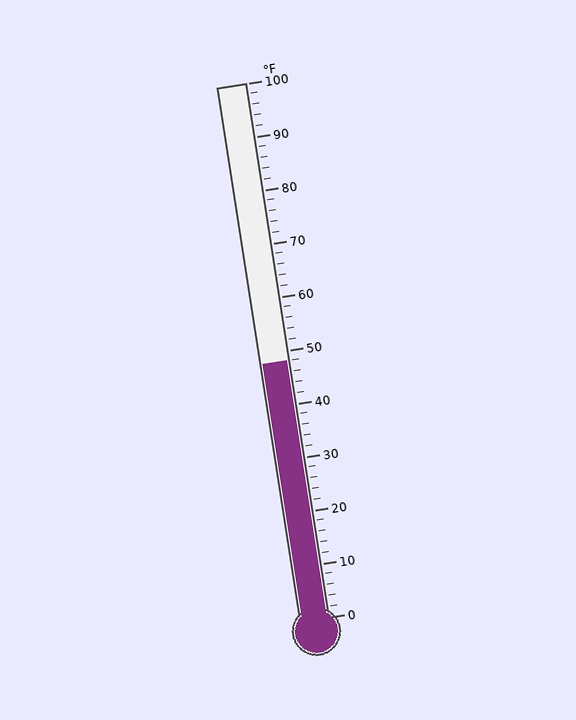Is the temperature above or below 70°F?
The temperature is below 70°F.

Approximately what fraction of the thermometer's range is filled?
The thermometer is filled to approximately 50% of its range.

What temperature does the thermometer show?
The thermometer shows approximately 48°F.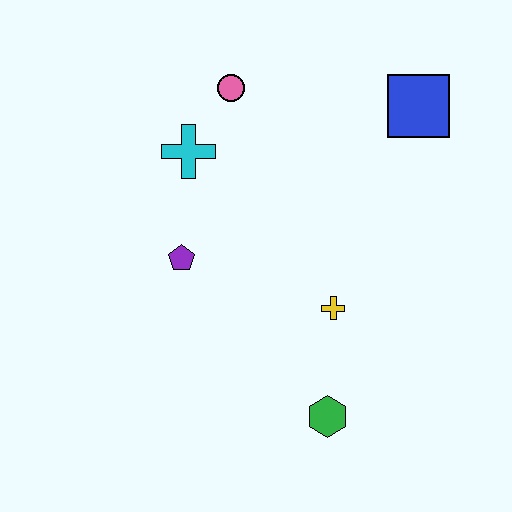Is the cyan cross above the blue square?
No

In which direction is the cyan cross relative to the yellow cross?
The cyan cross is above the yellow cross.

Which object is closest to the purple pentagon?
The cyan cross is closest to the purple pentagon.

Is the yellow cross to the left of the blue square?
Yes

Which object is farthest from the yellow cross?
The pink circle is farthest from the yellow cross.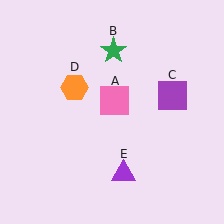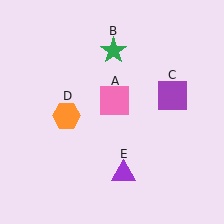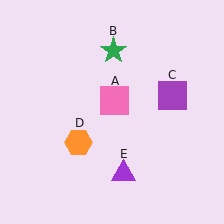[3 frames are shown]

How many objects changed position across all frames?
1 object changed position: orange hexagon (object D).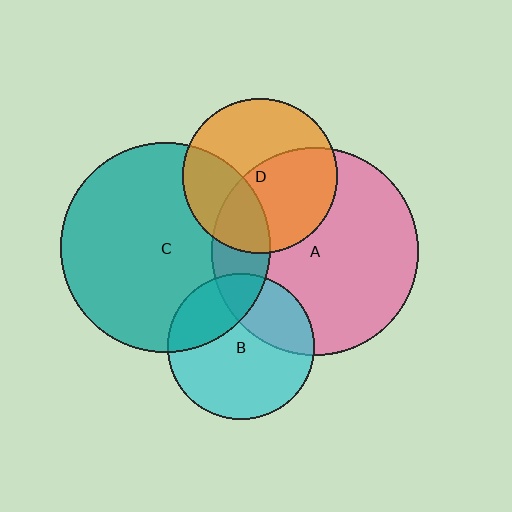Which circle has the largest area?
Circle C (teal).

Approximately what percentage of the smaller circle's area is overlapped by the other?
Approximately 20%.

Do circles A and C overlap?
Yes.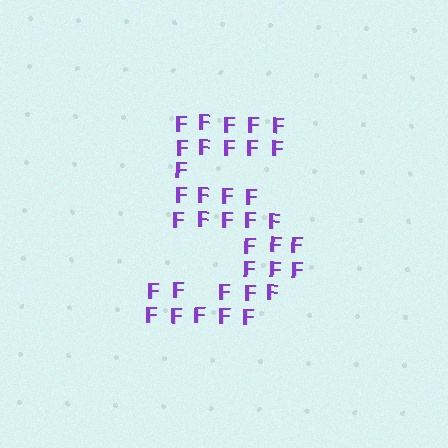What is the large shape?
The large shape is the digit 5.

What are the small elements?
The small elements are letter F's.